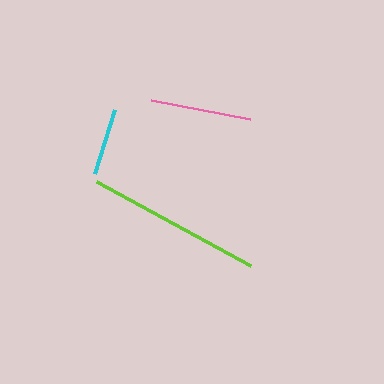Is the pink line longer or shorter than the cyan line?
The pink line is longer than the cyan line.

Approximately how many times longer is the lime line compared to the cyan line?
The lime line is approximately 2.6 times the length of the cyan line.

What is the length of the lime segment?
The lime segment is approximately 175 pixels long.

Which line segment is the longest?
The lime line is the longest at approximately 175 pixels.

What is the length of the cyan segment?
The cyan segment is approximately 66 pixels long.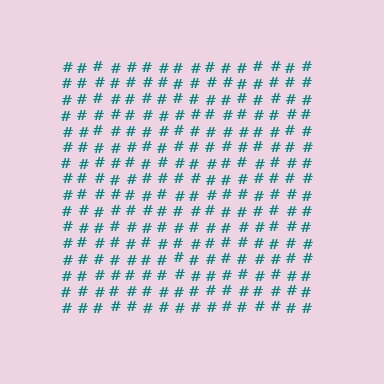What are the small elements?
The small elements are hash symbols.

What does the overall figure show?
The overall figure shows a square.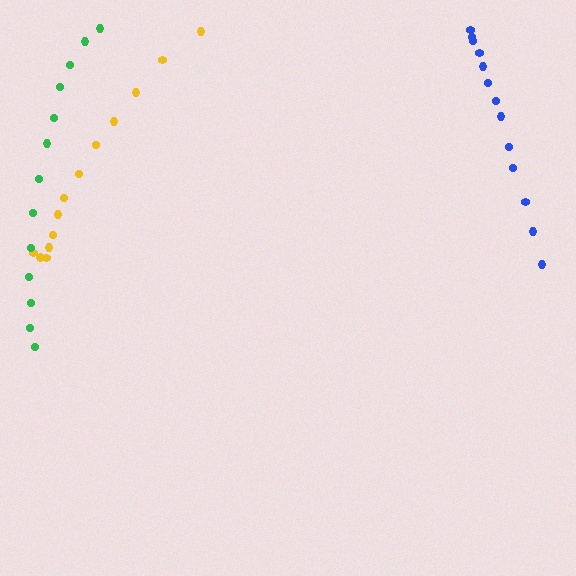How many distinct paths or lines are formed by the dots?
There are 3 distinct paths.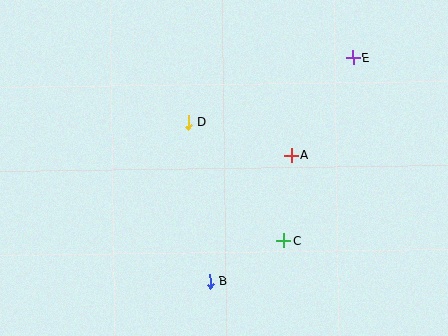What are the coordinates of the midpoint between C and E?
The midpoint between C and E is at (318, 149).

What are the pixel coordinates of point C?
Point C is at (284, 241).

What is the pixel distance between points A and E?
The distance between A and E is 115 pixels.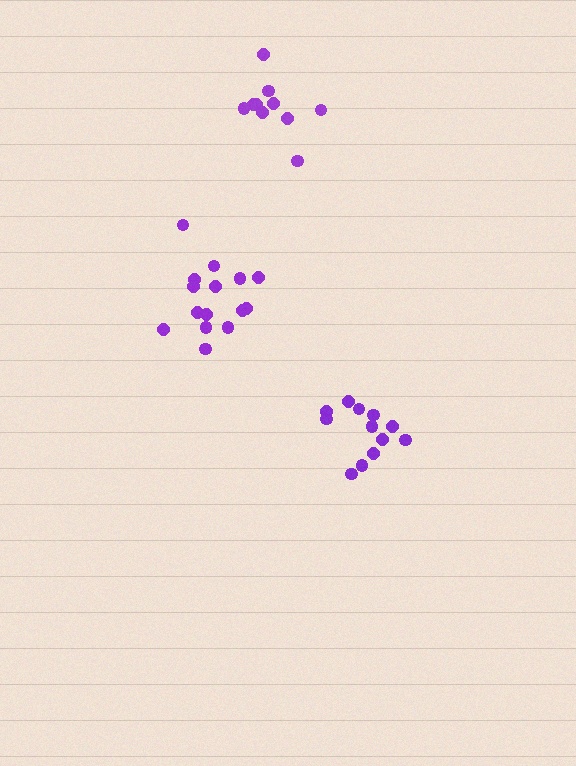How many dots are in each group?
Group 1: 10 dots, Group 2: 15 dots, Group 3: 12 dots (37 total).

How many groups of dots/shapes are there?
There are 3 groups.